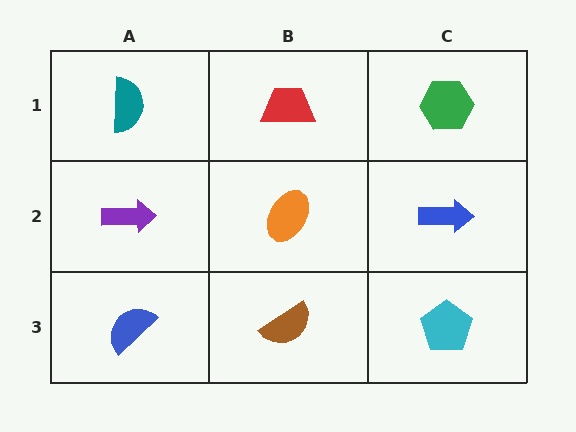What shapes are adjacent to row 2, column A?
A teal semicircle (row 1, column A), a blue semicircle (row 3, column A), an orange ellipse (row 2, column B).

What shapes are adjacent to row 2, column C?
A green hexagon (row 1, column C), a cyan pentagon (row 3, column C), an orange ellipse (row 2, column B).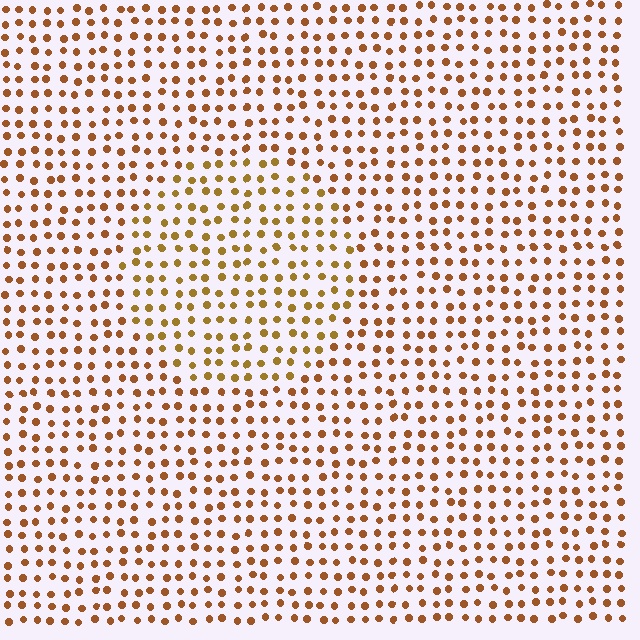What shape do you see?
I see a circle.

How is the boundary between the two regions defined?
The boundary is defined purely by a slight shift in hue (about 20 degrees). Spacing, size, and orientation are identical on both sides.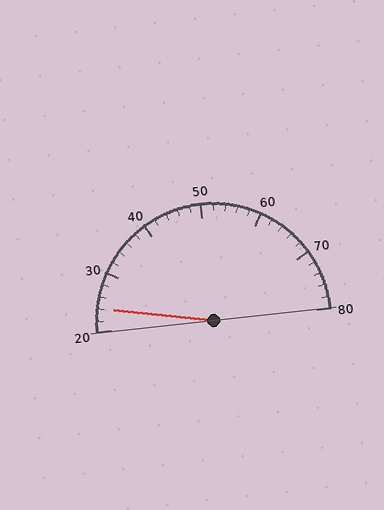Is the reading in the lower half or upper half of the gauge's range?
The reading is in the lower half of the range (20 to 80).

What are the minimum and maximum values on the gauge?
The gauge ranges from 20 to 80.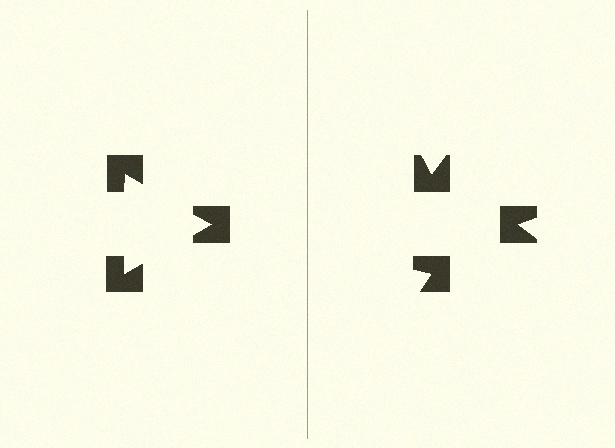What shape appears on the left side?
An illusory triangle.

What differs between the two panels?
The notched squares are positioned identically on both sides; only the wedge orientations differ. On the left they align to a triangle; on the right they are misaligned.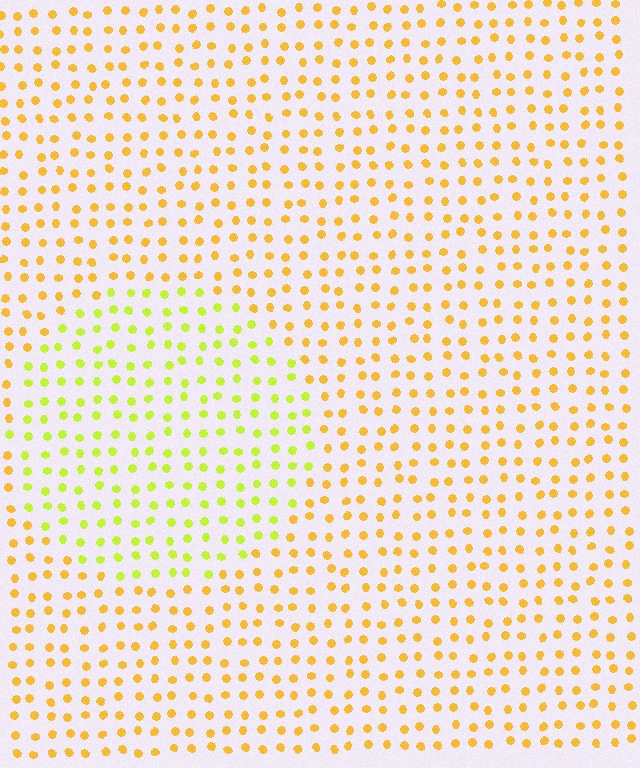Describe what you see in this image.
The image is filled with small yellow elements in a uniform arrangement. A circle-shaped region is visible where the elements are tinted to a slightly different hue, forming a subtle color boundary.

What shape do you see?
I see a circle.